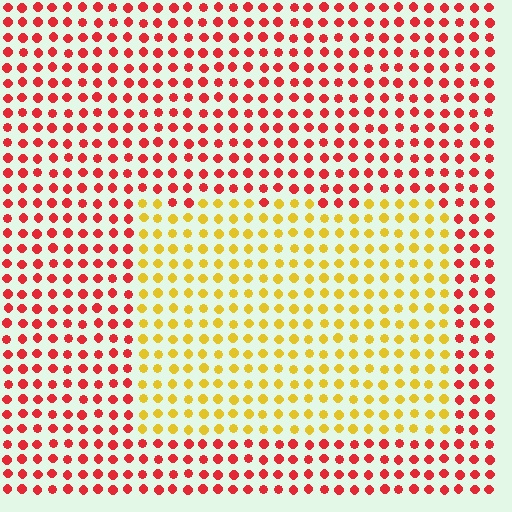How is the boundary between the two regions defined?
The boundary is defined purely by a slight shift in hue (about 54 degrees). Spacing, size, and orientation are identical on both sides.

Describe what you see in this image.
The image is filled with small red elements in a uniform arrangement. A rectangle-shaped region is visible where the elements are tinted to a slightly different hue, forming a subtle color boundary.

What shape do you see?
I see a rectangle.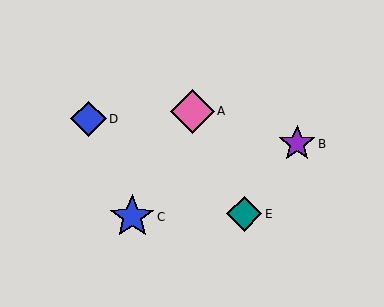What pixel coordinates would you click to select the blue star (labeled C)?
Click at (132, 217) to select the blue star C.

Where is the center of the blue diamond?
The center of the blue diamond is at (89, 119).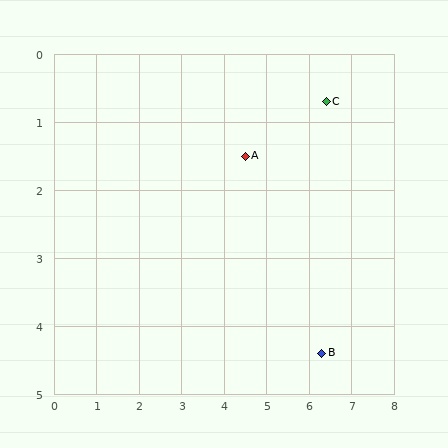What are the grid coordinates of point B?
Point B is at approximately (6.3, 4.4).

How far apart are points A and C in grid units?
Points A and C are about 2.1 grid units apart.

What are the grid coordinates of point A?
Point A is at approximately (4.5, 1.5).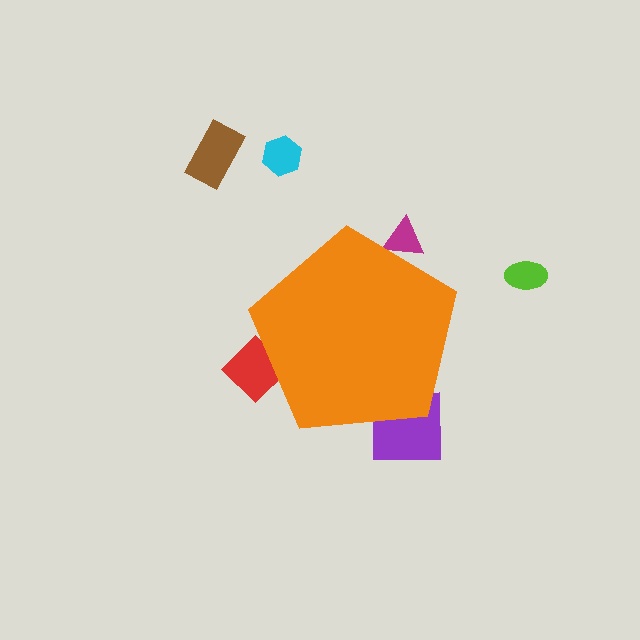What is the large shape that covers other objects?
An orange pentagon.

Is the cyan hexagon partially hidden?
No, the cyan hexagon is fully visible.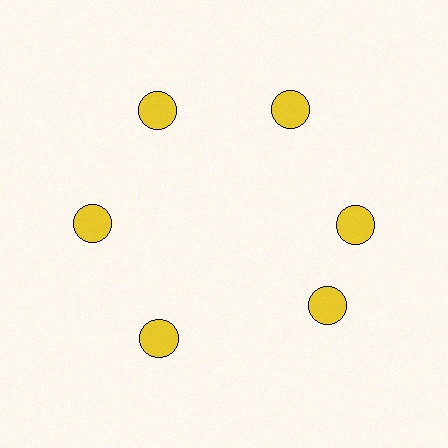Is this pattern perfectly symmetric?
No. The 6 yellow circles are arranged in a ring, but one element near the 5 o'clock position is rotated out of alignment along the ring, breaking the 6-fold rotational symmetry.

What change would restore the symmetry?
The symmetry would be restored by rotating it back into even spacing with its neighbors so that all 6 circles sit at equal angles and equal distance from the center.